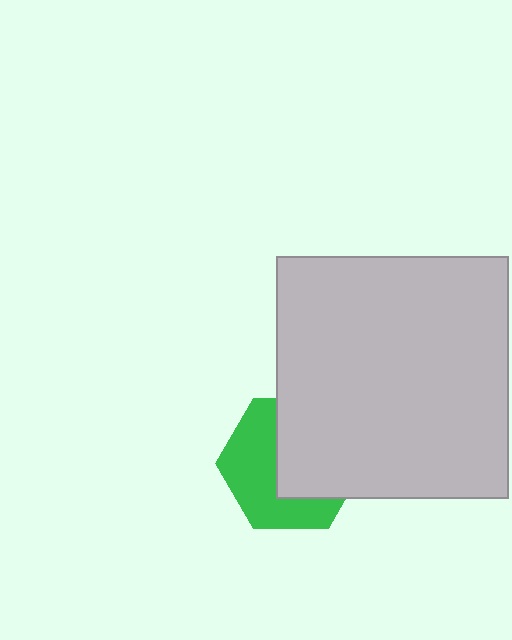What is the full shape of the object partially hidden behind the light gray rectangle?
The partially hidden object is a green hexagon.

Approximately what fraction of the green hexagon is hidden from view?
Roughly 51% of the green hexagon is hidden behind the light gray rectangle.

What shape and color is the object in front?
The object in front is a light gray rectangle.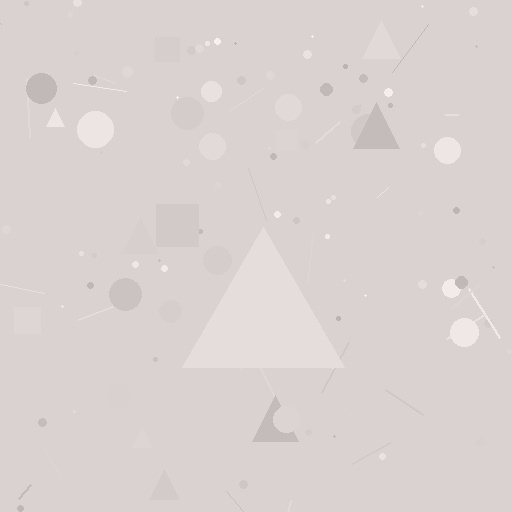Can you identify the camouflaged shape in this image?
The camouflaged shape is a triangle.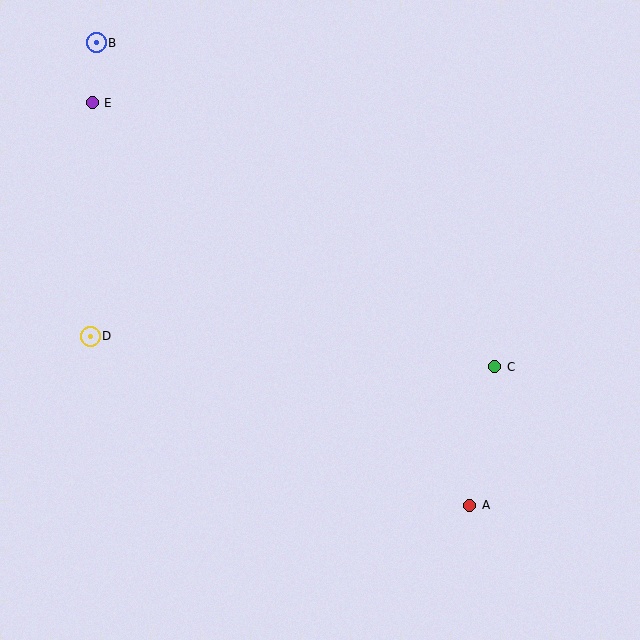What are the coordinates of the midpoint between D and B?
The midpoint between D and B is at (93, 190).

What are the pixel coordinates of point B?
Point B is at (96, 43).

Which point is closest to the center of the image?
Point C at (495, 367) is closest to the center.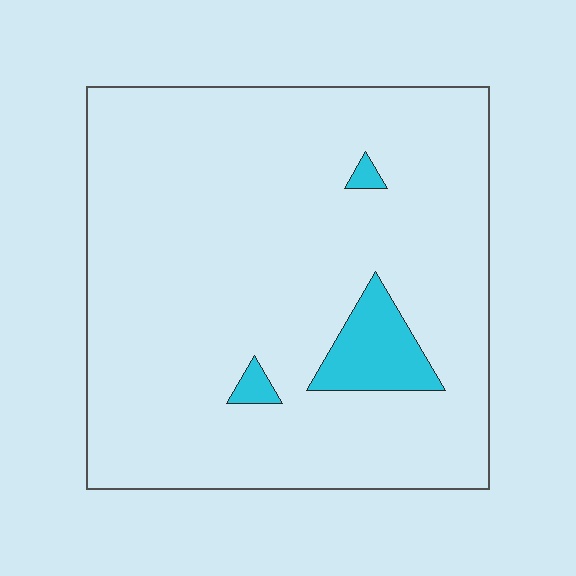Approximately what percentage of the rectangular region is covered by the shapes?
Approximately 5%.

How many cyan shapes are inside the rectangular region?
3.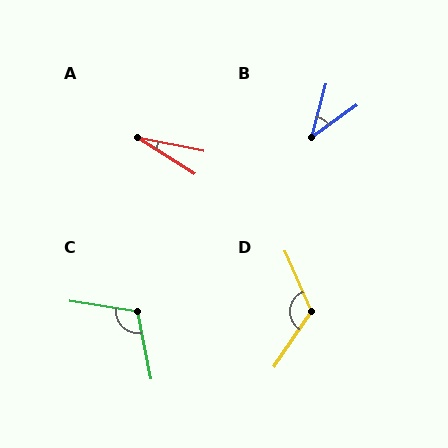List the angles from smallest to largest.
A (21°), B (40°), C (110°), D (123°).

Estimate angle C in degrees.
Approximately 110 degrees.